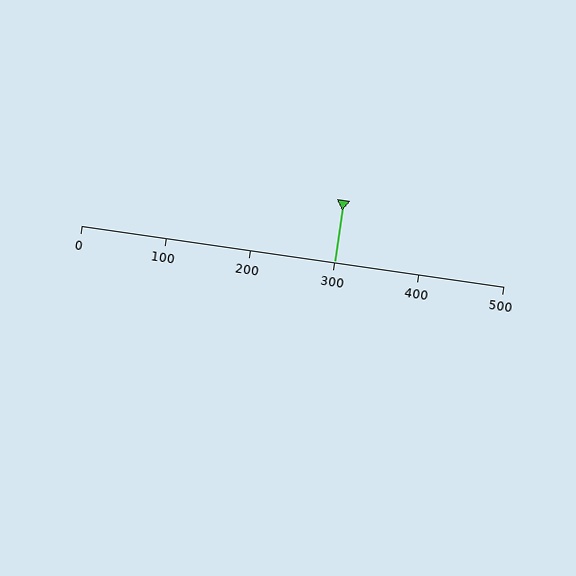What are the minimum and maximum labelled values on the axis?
The axis runs from 0 to 500.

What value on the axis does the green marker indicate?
The marker indicates approximately 300.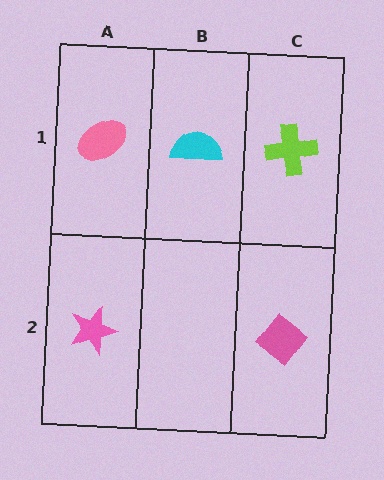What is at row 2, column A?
A pink star.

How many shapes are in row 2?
2 shapes.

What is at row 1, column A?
A pink ellipse.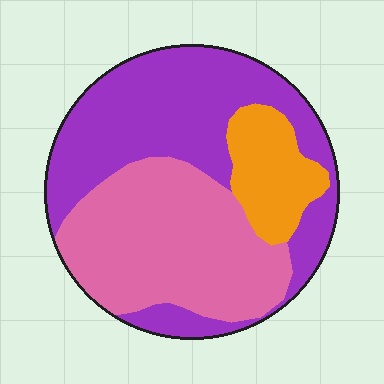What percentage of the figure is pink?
Pink takes up about two fifths (2/5) of the figure.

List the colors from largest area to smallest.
From largest to smallest: purple, pink, orange.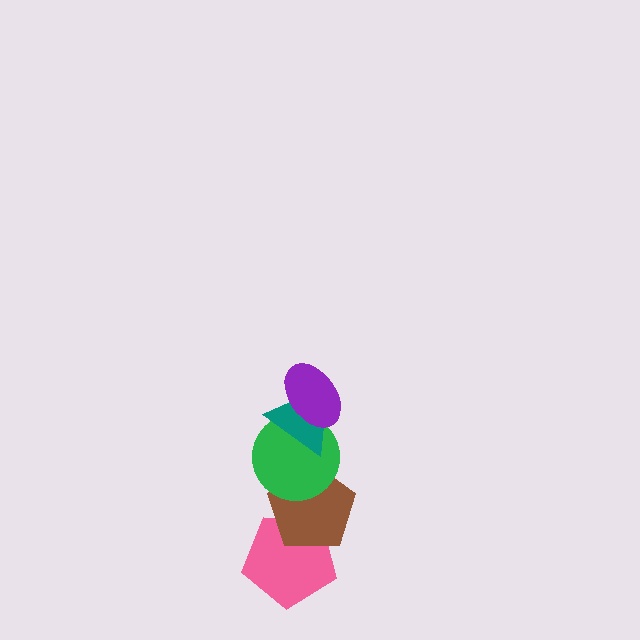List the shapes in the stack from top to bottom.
From top to bottom: the purple ellipse, the teal triangle, the green circle, the brown pentagon, the pink pentagon.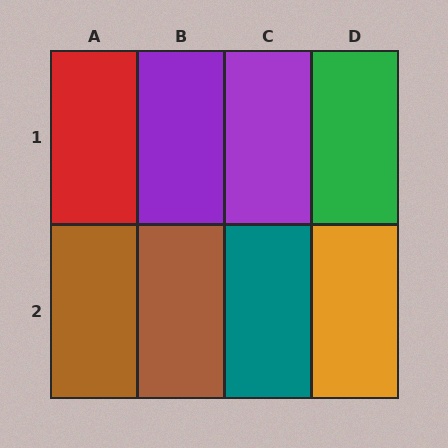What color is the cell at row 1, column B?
Purple.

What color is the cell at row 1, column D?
Green.